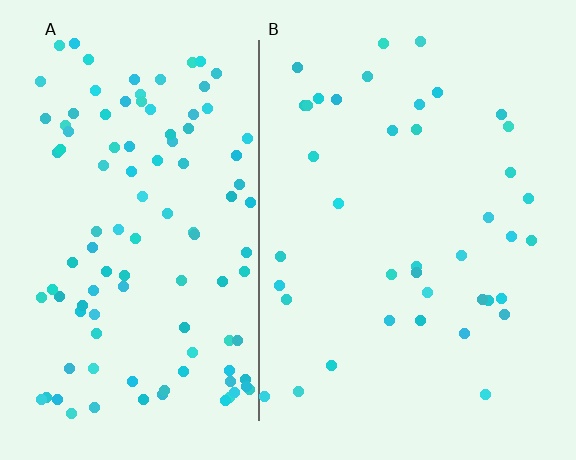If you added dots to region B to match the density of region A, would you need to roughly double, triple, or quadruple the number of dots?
Approximately triple.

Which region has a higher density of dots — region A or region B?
A (the left).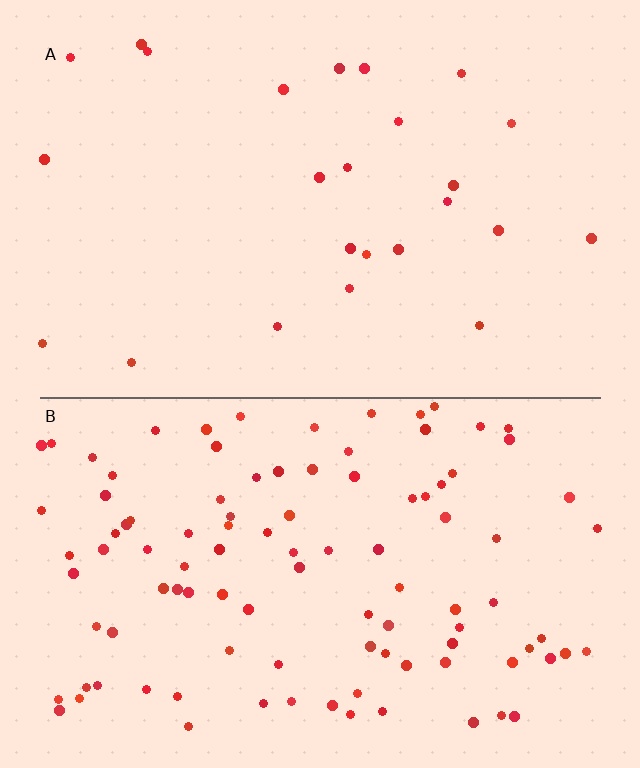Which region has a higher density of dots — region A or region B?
B (the bottom).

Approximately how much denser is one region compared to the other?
Approximately 4.2× — region B over region A.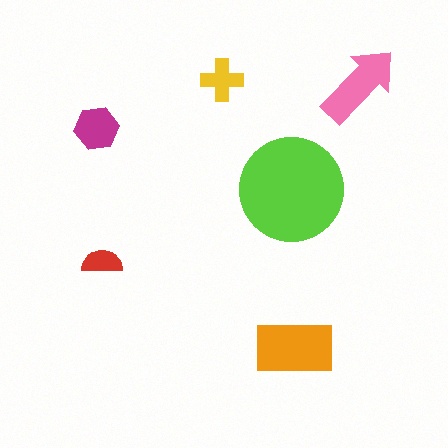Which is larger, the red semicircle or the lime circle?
The lime circle.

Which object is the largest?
The lime circle.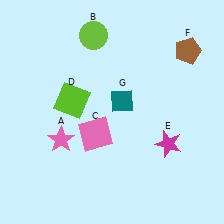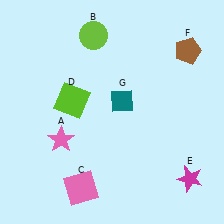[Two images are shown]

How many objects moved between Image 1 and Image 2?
2 objects moved between the two images.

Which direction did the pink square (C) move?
The pink square (C) moved down.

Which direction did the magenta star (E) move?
The magenta star (E) moved down.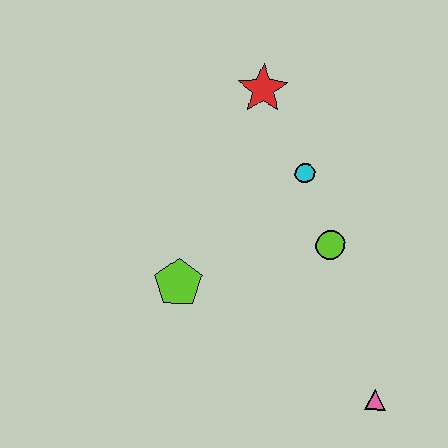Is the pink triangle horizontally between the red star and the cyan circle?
No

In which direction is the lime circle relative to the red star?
The lime circle is below the red star.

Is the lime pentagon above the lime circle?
No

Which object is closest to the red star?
The cyan circle is closest to the red star.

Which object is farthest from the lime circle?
The red star is farthest from the lime circle.